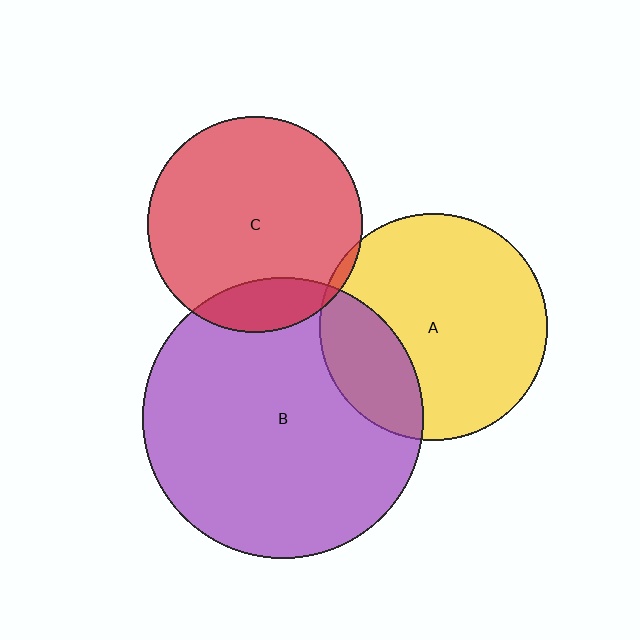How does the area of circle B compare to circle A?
Approximately 1.5 times.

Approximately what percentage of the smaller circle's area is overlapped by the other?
Approximately 5%.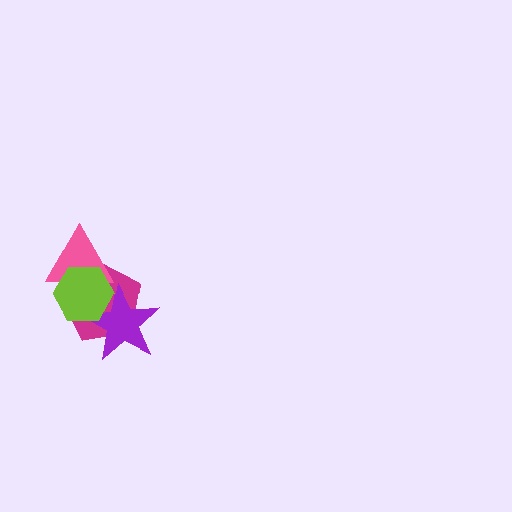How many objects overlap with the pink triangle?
2 objects overlap with the pink triangle.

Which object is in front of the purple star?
The lime hexagon is in front of the purple star.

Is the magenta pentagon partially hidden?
Yes, it is partially covered by another shape.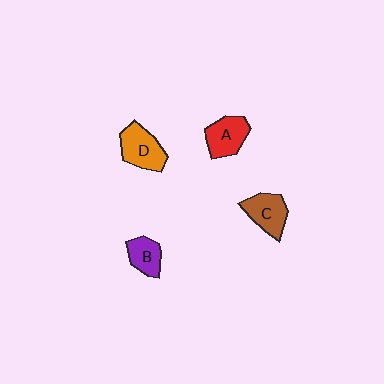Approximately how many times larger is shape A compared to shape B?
Approximately 1.3 times.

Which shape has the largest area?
Shape D (orange).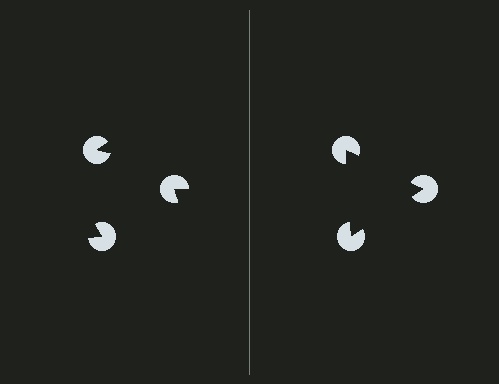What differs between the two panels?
The pac-man discs are positioned identically on both sides; only the wedge orientations differ. On the right they align to a triangle; on the left they are misaligned.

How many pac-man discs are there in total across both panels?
6 — 3 on each side.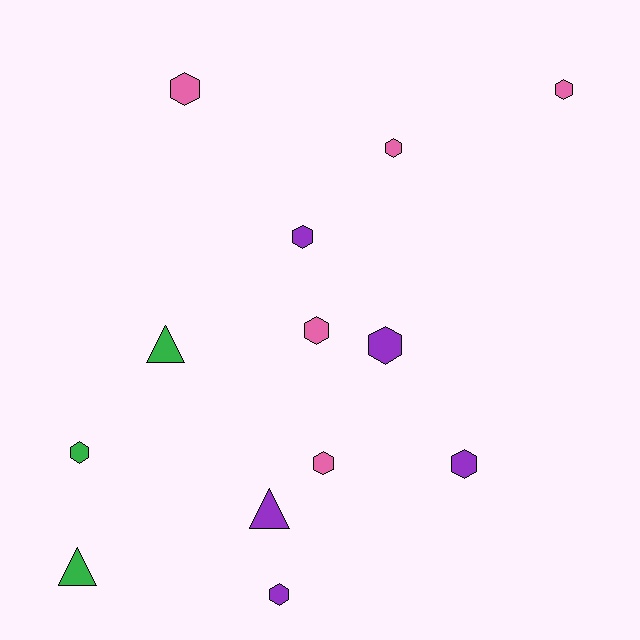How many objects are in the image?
There are 13 objects.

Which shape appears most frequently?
Hexagon, with 10 objects.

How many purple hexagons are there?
There are 4 purple hexagons.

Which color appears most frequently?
Purple, with 5 objects.